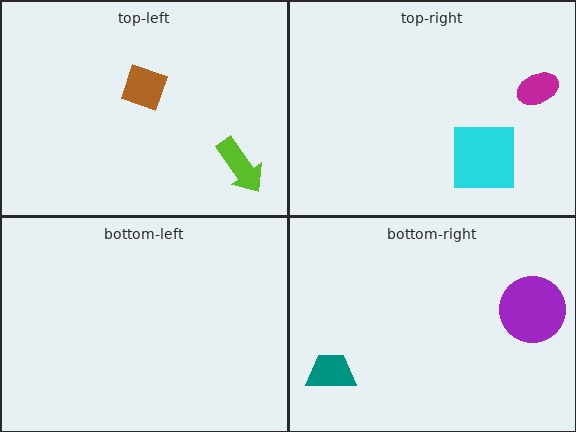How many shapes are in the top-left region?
2.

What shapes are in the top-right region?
The magenta ellipse, the cyan square.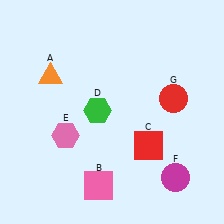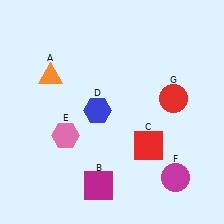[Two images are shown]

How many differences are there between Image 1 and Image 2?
There are 2 differences between the two images.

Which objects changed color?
B changed from pink to magenta. D changed from green to blue.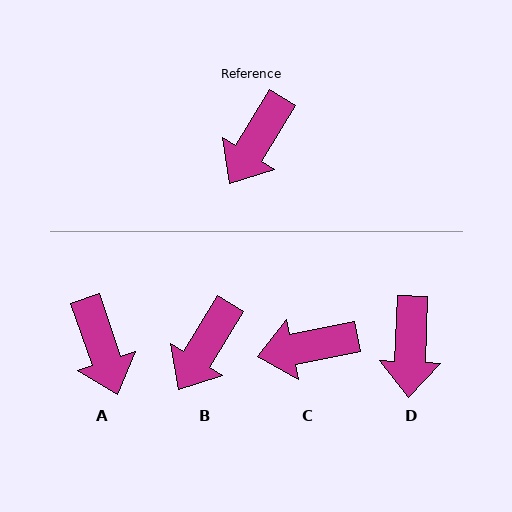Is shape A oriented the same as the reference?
No, it is off by about 50 degrees.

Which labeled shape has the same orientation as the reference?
B.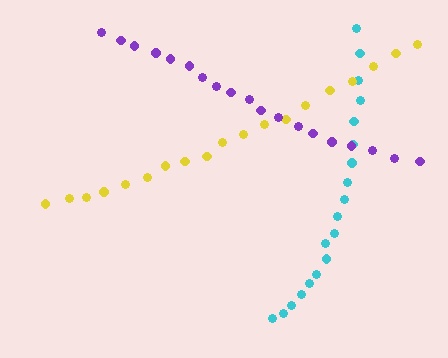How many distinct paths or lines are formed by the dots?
There are 3 distinct paths.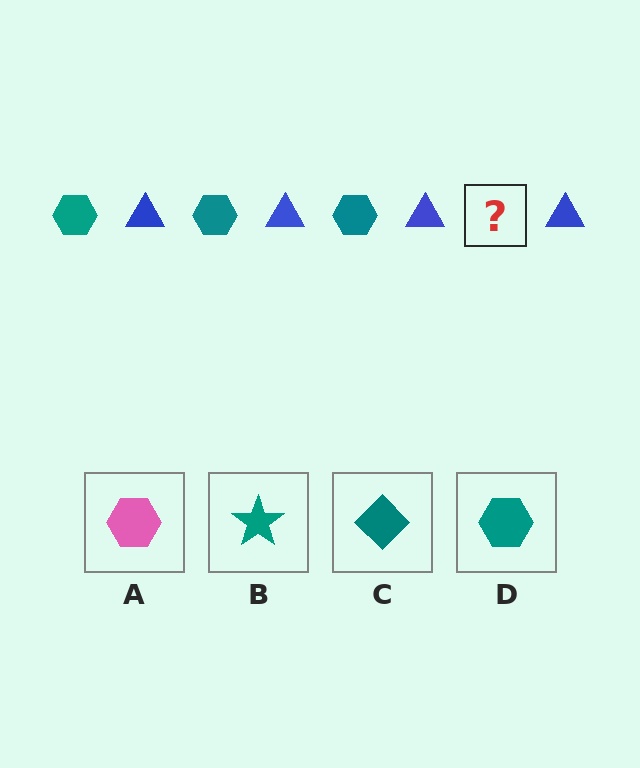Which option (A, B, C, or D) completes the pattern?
D.